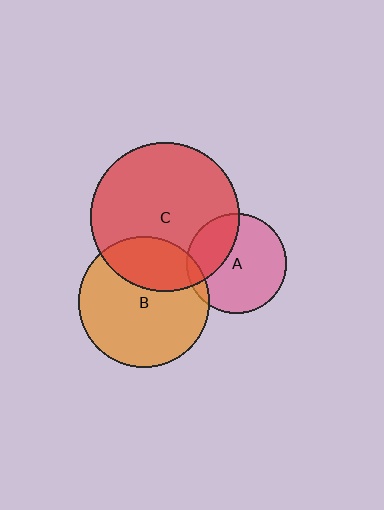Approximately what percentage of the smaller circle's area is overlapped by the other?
Approximately 30%.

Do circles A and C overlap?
Yes.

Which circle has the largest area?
Circle C (red).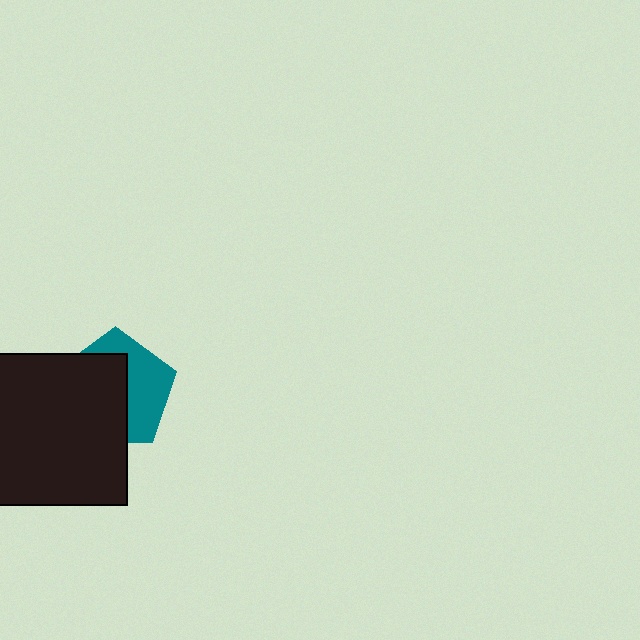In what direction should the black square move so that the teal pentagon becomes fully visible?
The black square should move left. That is the shortest direction to clear the overlap and leave the teal pentagon fully visible.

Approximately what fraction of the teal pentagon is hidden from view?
Roughly 56% of the teal pentagon is hidden behind the black square.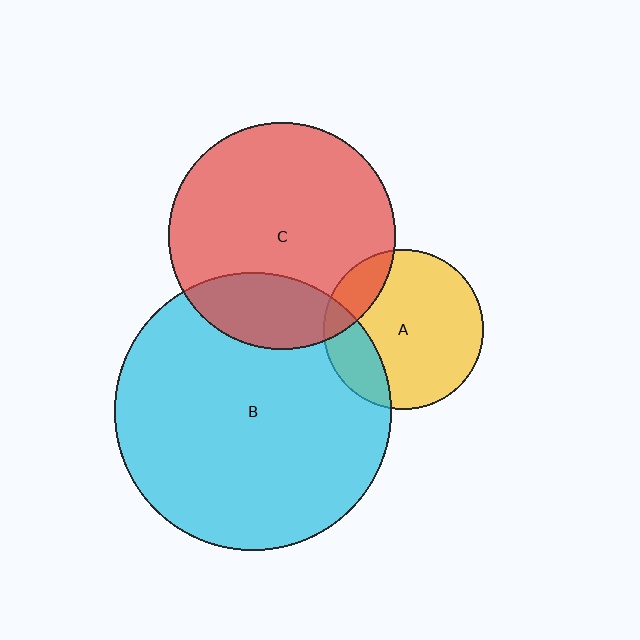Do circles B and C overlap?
Yes.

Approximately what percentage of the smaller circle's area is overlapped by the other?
Approximately 25%.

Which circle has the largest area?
Circle B (cyan).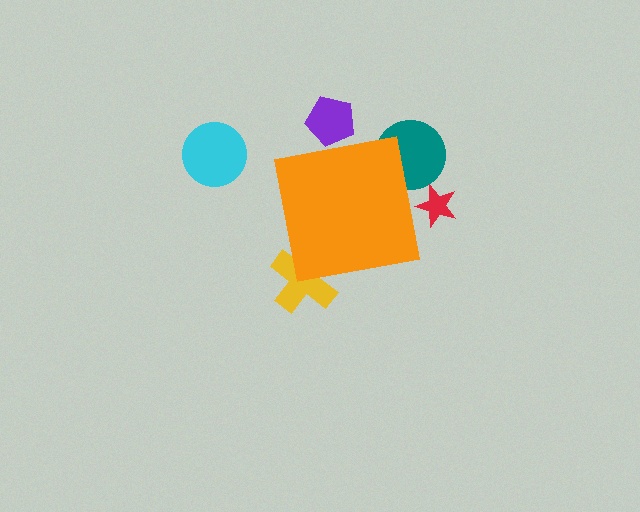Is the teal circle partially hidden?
Yes, the teal circle is partially hidden behind the orange square.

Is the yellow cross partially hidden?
Yes, the yellow cross is partially hidden behind the orange square.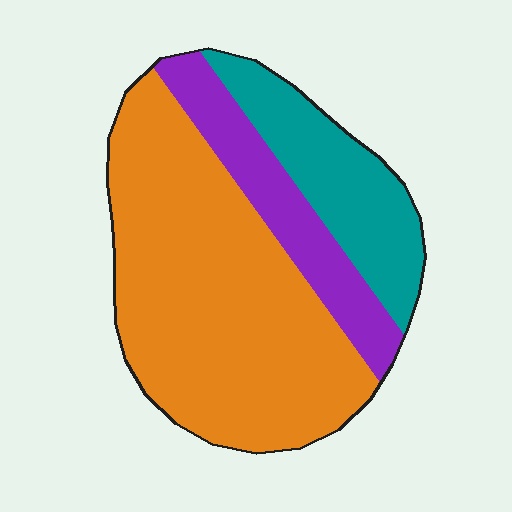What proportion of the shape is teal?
Teal takes up about one fifth (1/5) of the shape.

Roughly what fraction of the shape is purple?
Purple covers roughly 20% of the shape.